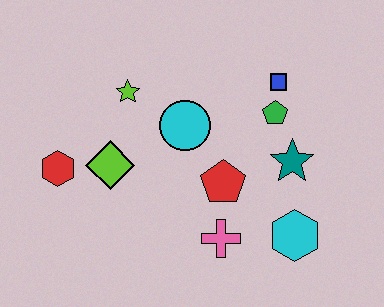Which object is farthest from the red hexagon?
The cyan hexagon is farthest from the red hexagon.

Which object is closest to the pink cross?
The red pentagon is closest to the pink cross.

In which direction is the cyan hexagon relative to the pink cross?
The cyan hexagon is to the right of the pink cross.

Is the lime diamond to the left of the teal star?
Yes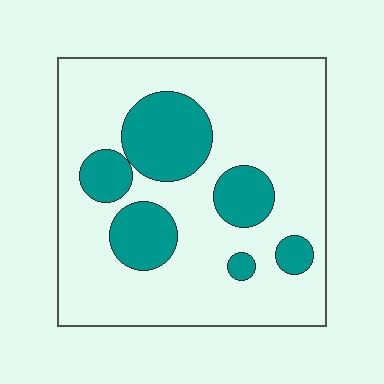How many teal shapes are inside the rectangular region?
6.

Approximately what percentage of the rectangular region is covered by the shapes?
Approximately 25%.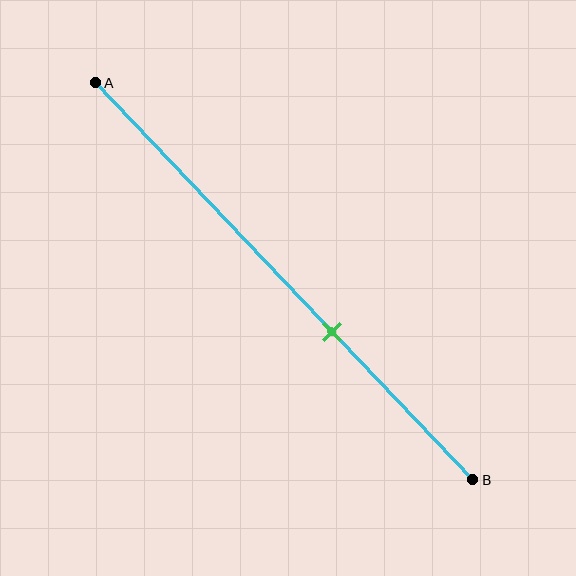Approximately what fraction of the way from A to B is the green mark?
The green mark is approximately 65% of the way from A to B.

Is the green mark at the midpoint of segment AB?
No, the mark is at about 65% from A, not at the 50% midpoint.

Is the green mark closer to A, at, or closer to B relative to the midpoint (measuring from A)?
The green mark is closer to point B than the midpoint of segment AB.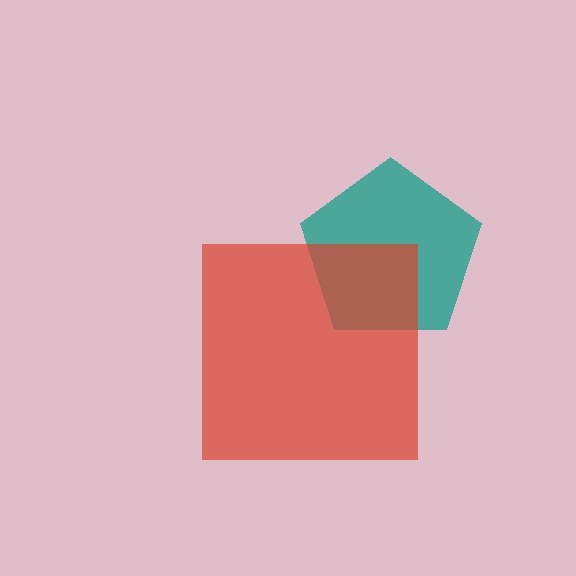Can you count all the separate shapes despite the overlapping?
Yes, there are 2 separate shapes.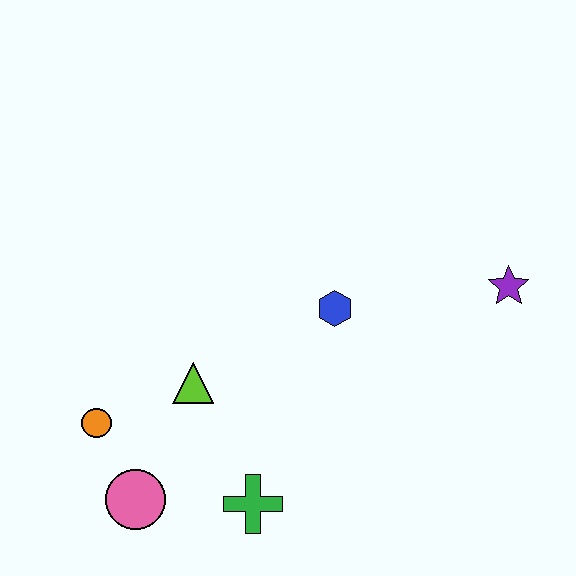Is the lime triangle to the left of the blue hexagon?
Yes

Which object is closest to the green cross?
The pink circle is closest to the green cross.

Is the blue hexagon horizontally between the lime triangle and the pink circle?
No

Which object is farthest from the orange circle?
The purple star is farthest from the orange circle.